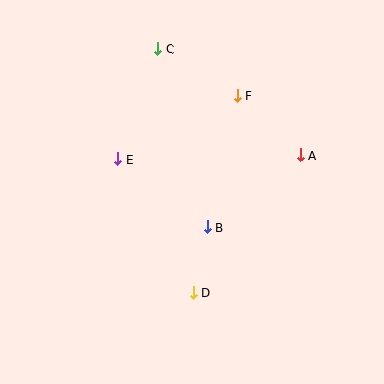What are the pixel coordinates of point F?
Point F is at (237, 96).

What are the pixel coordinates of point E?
Point E is at (118, 159).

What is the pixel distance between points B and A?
The distance between B and A is 117 pixels.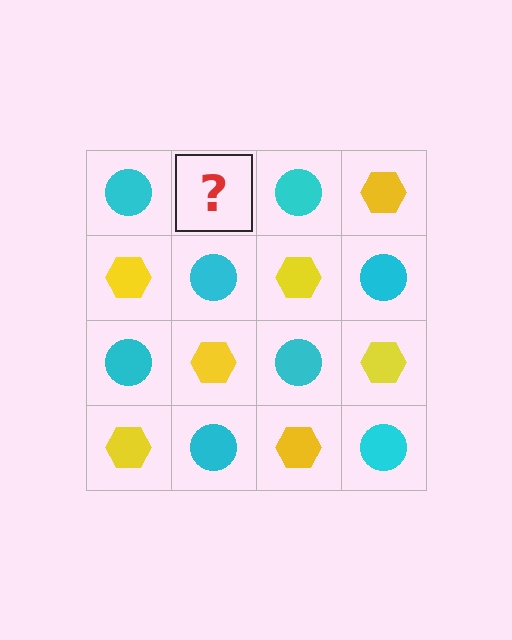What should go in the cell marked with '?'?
The missing cell should contain a yellow hexagon.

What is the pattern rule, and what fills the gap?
The rule is that it alternates cyan circle and yellow hexagon in a checkerboard pattern. The gap should be filled with a yellow hexagon.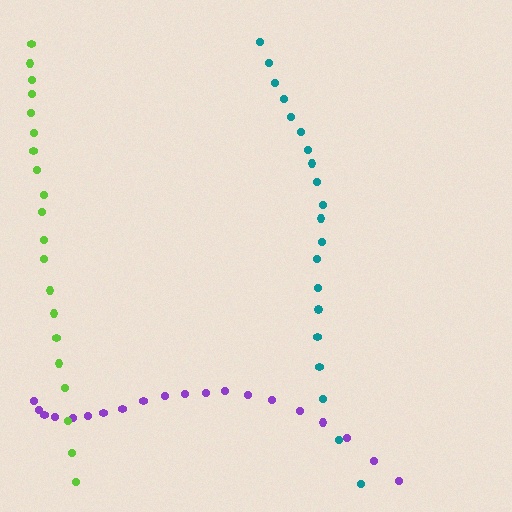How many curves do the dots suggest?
There are 3 distinct paths.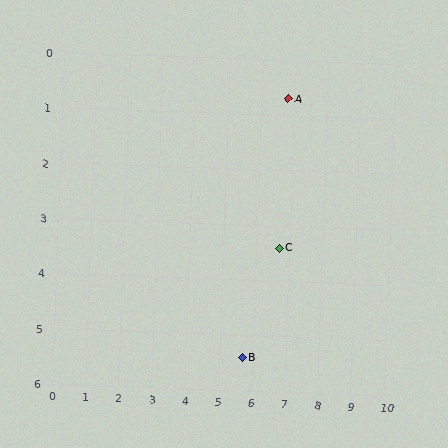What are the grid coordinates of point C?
Point C is at approximately (6.7, 3.4).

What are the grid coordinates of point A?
Point A is at approximately (6.8, 0.7).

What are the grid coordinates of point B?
Point B is at approximately (5.7, 5.4).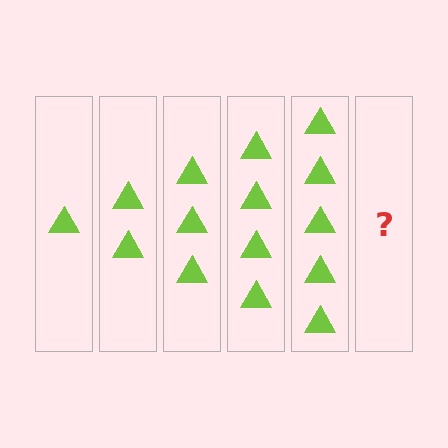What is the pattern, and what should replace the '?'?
The pattern is that each step adds one more triangle. The '?' should be 6 triangles.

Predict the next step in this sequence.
The next step is 6 triangles.